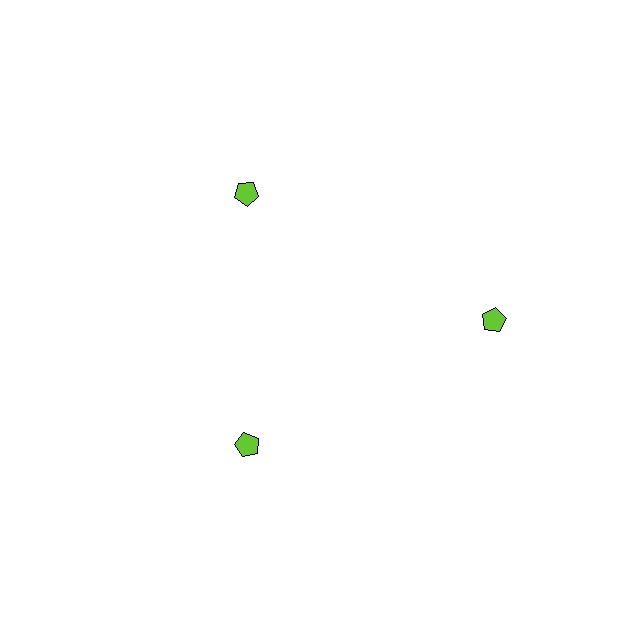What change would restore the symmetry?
The symmetry would be restored by moving it inward, back onto the ring so that all 3 pentagons sit at equal angles and equal distance from the center.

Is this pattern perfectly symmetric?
No. The 3 lime pentagons are arranged in a ring, but one element near the 3 o'clock position is pushed outward from the center, breaking the 3-fold rotational symmetry.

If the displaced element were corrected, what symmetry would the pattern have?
It would have 3-fold rotational symmetry — the pattern would map onto itself every 120 degrees.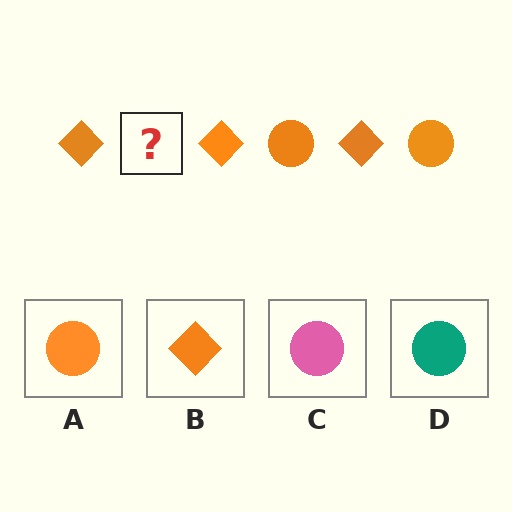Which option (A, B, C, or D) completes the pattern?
A.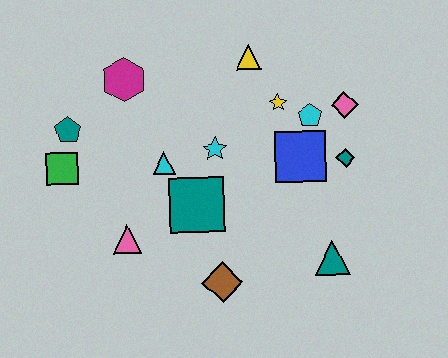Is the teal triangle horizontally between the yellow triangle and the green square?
No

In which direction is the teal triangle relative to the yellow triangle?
The teal triangle is below the yellow triangle.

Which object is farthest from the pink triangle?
The pink diamond is farthest from the pink triangle.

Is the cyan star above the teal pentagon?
No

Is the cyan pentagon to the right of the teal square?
Yes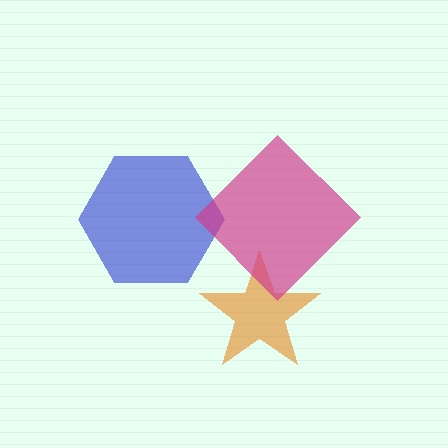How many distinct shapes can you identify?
There are 3 distinct shapes: a blue hexagon, an orange star, a magenta diamond.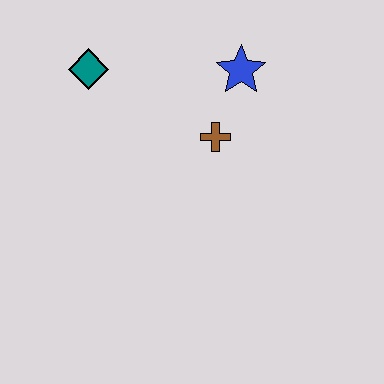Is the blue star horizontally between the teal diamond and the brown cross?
No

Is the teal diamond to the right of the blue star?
No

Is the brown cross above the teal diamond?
No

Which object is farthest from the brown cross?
The teal diamond is farthest from the brown cross.